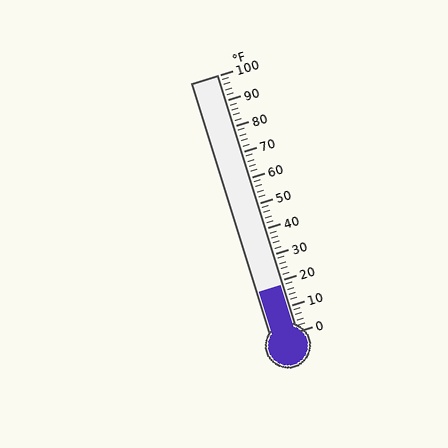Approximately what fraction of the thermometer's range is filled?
The thermometer is filled to approximately 20% of its range.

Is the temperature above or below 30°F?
The temperature is below 30°F.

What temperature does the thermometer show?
The thermometer shows approximately 18°F.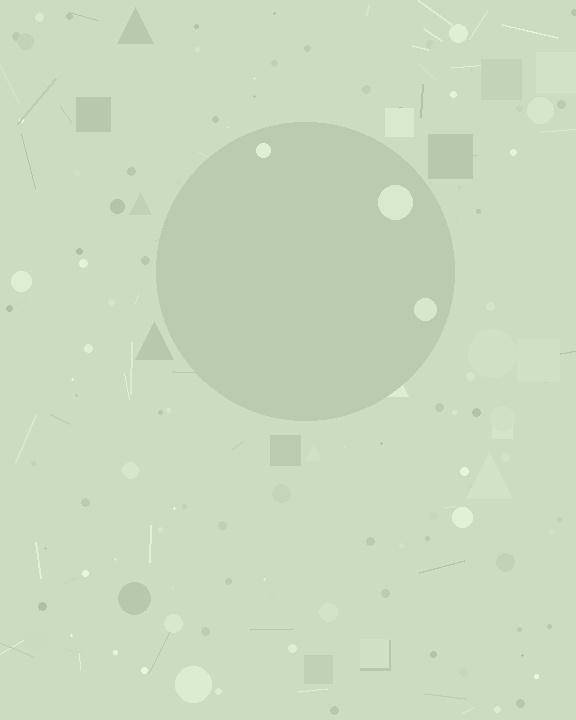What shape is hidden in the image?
A circle is hidden in the image.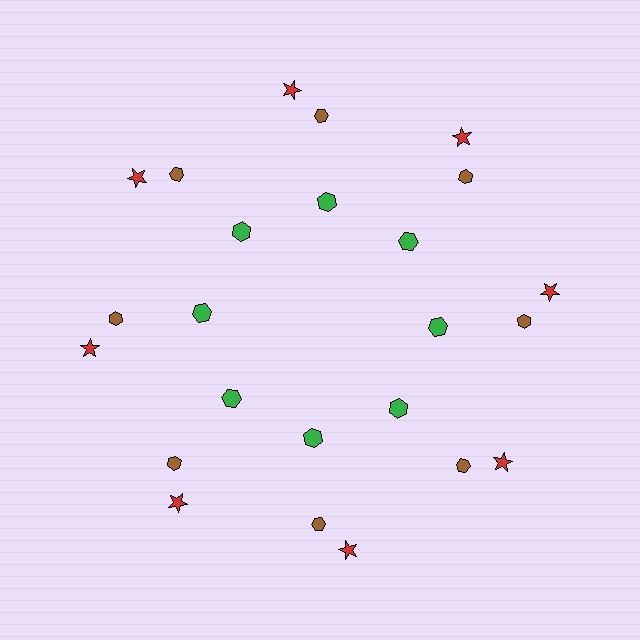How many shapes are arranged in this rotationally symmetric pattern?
There are 24 shapes, arranged in 8 groups of 3.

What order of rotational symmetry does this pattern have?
This pattern has 8-fold rotational symmetry.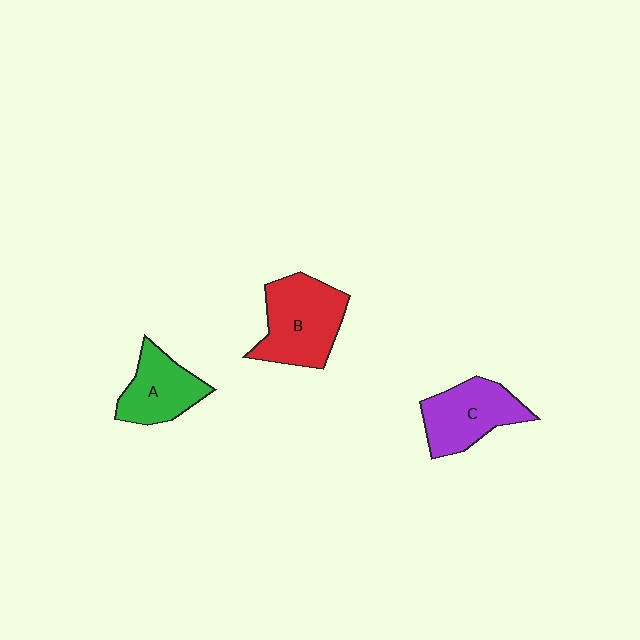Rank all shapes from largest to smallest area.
From largest to smallest: B (red), C (purple), A (green).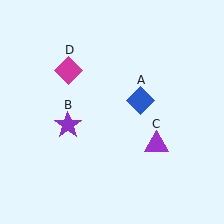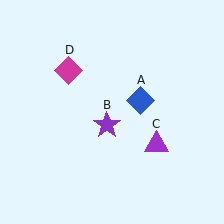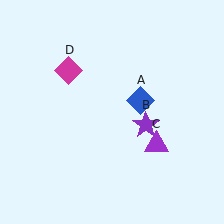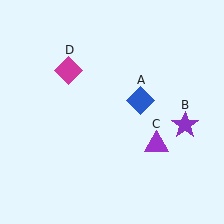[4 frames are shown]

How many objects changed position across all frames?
1 object changed position: purple star (object B).